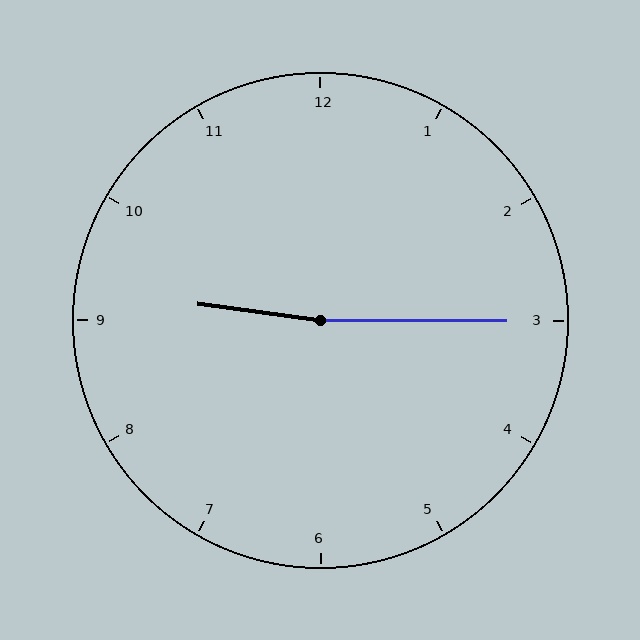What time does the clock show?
9:15.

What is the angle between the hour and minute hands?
Approximately 172 degrees.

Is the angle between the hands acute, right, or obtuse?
It is obtuse.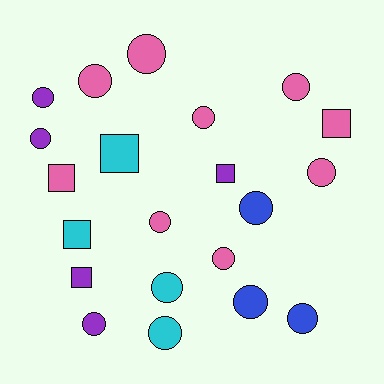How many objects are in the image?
There are 21 objects.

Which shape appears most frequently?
Circle, with 15 objects.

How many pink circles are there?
There are 7 pink circles.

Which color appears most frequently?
Pink, with 9 objects.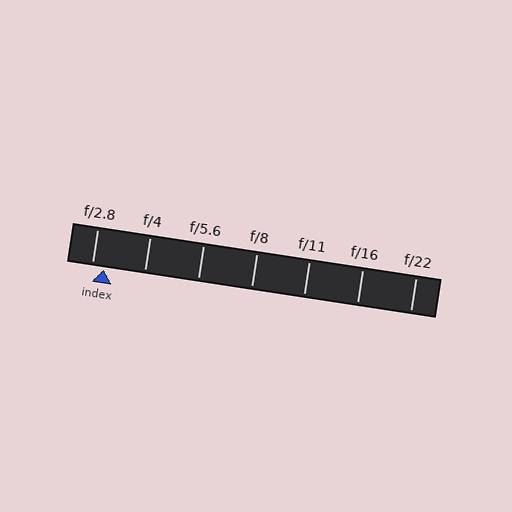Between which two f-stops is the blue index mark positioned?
The index mark is between f/2.8 and f/4.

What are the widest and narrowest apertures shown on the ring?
The widest aperture shown is f/2.8 and the narrowest is f/22.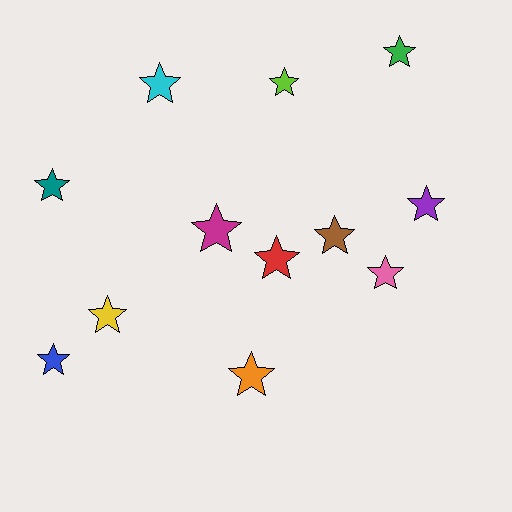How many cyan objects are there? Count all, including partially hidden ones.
There is 1 cyan object.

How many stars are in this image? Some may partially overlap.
There are 12 stars.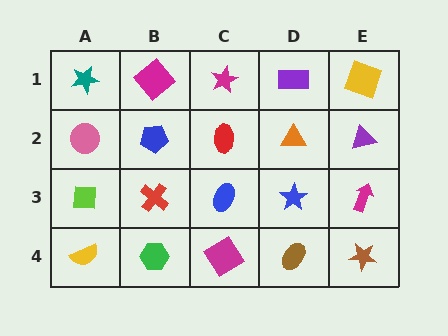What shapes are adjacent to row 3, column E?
A purple triangle (row 2, column E), a brown star (row 4, column E), a blue star (row 3, column D).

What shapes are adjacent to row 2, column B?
A magenta diamond (row 1, column B), a red cross (row 3, column B), a pink circle (row 2, column A), a red ellipse (row 2, column C).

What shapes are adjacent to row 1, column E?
A purple triangle (row 2, column E), a purple rectangle (row 1, column D).